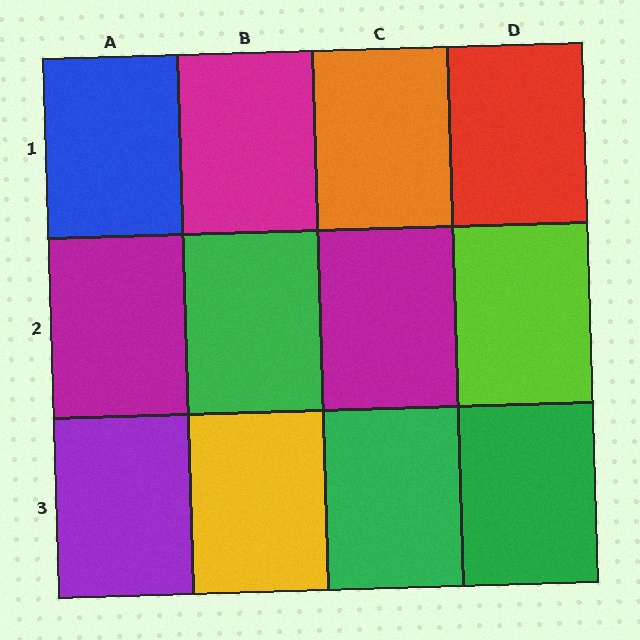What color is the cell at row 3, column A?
Purple.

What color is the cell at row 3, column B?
Yellow.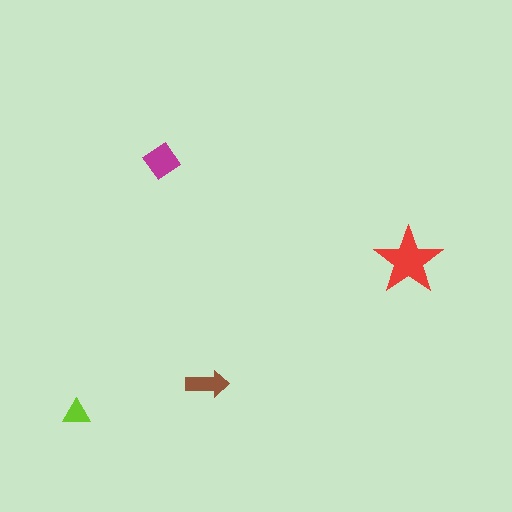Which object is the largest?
The red star.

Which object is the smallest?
The lime triangle.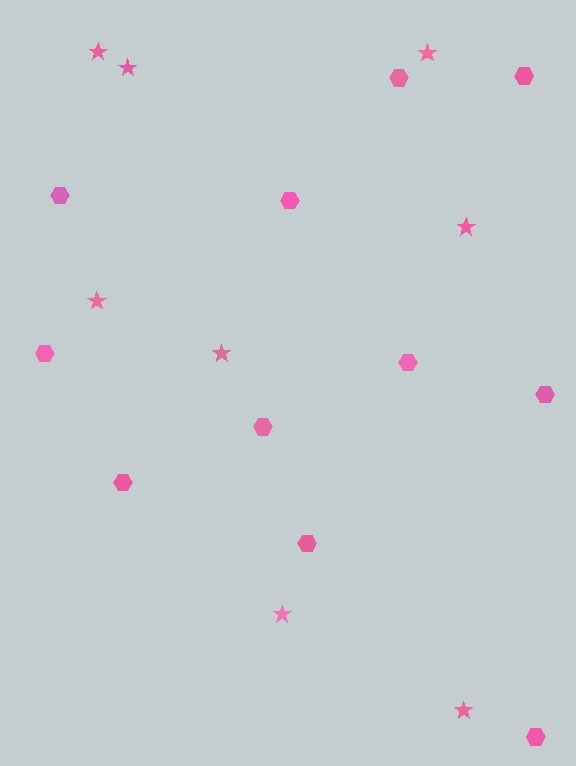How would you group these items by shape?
There are 2 groups: one group of stars (8) and one group of hexagons (11).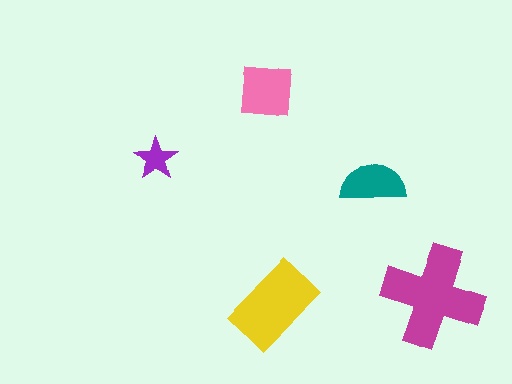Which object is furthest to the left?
The purple star is leftmost.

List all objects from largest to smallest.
The magenta cross, the yellow rectangle, the pink square, the teal semicircle, the purple star.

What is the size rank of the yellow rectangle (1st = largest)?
2nd.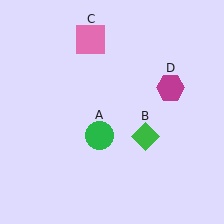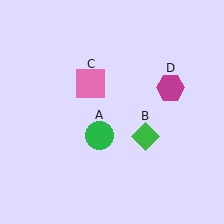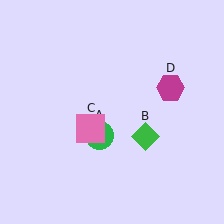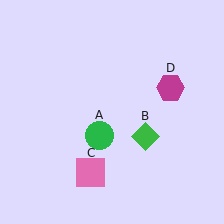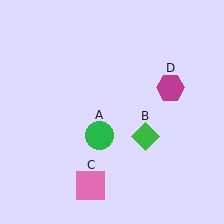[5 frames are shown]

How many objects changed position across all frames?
1 object changed position: pink square (object C).